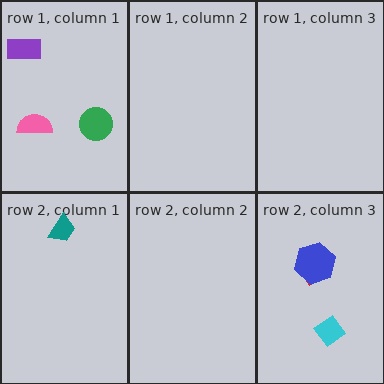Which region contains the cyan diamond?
The row 2, column 3 region.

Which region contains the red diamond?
The row 2, column 3 region.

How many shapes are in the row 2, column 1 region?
1.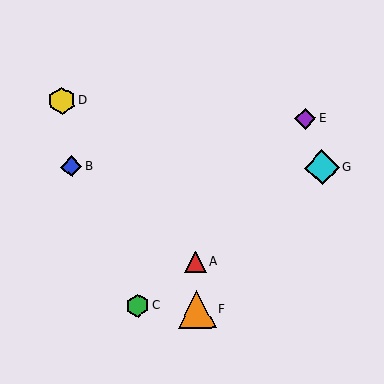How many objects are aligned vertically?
2 objects (A, F) are aligned vertically.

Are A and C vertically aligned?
No, A is at x≈196 and C is at x≈138.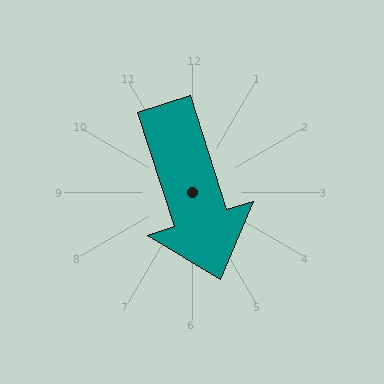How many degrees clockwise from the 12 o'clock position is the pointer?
Approximately 162 degrees.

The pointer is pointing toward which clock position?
Roughly 5 o'clock.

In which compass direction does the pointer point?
South.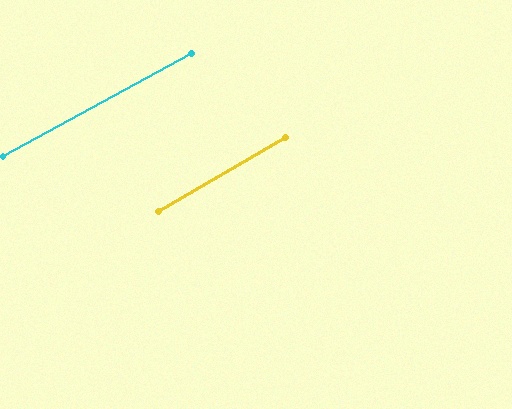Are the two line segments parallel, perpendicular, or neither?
Parallel — their directions differ by only 1.5°.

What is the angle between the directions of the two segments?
Approximately 1 degree.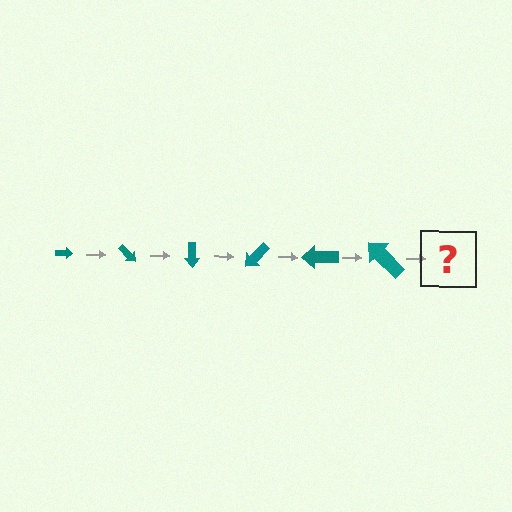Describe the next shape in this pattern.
It should be an arrow, larger than the previous one and rotated 270 degrees from the start.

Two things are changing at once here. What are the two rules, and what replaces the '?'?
The two rules are that the arrow grows larger each step and it rotates 45 degrees each step. The '?' should be an arrow, larger than the previous one and rotated 270 degrees from the start.